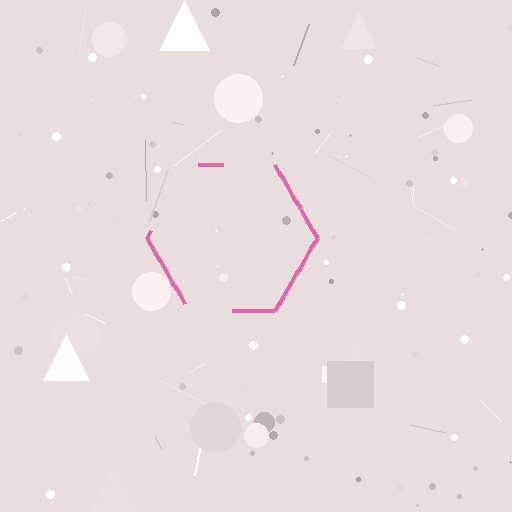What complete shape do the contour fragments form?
The contour fragments form a hexagon.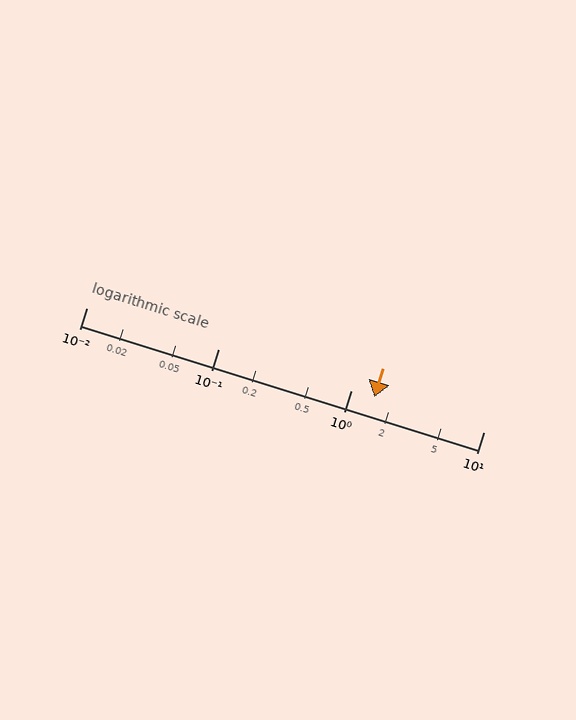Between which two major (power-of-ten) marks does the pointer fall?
The pointer is between 1 and 10.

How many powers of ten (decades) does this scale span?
The scale spans 3 decades, from 0.01 to 10.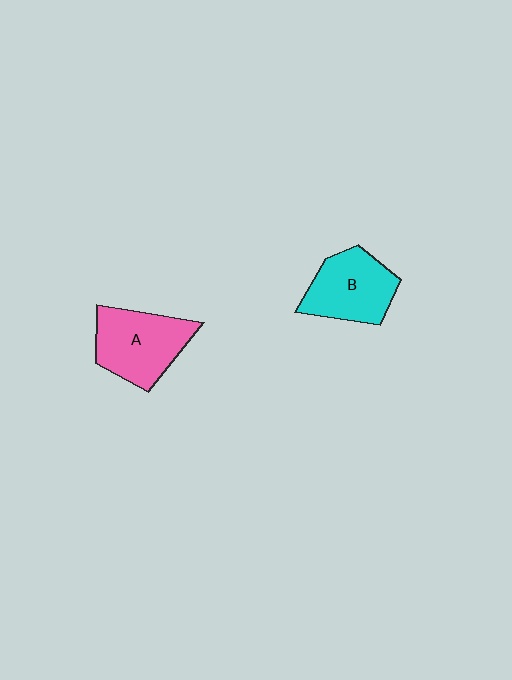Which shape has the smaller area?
Shape B (cyan).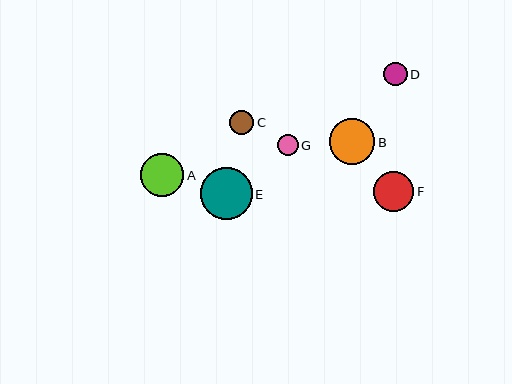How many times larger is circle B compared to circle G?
Circle B is approximately 2.2 times the size of circle G.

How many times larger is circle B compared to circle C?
Circle B is approximately 1.9 times the size of circle C.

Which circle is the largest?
Circle E is the largest with a size of approximately 52 pixels.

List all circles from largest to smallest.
From largest to smallest: E, B, A, F, C, D, G.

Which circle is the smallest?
Circle G is the smallest with a size of approximately 21 pixels.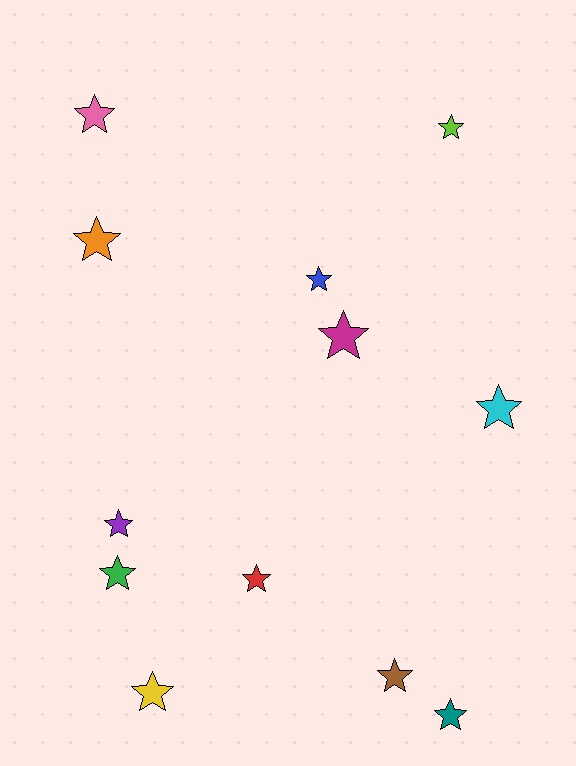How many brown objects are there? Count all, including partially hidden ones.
There is 1 brown object.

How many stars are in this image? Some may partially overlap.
There are 12 stars.